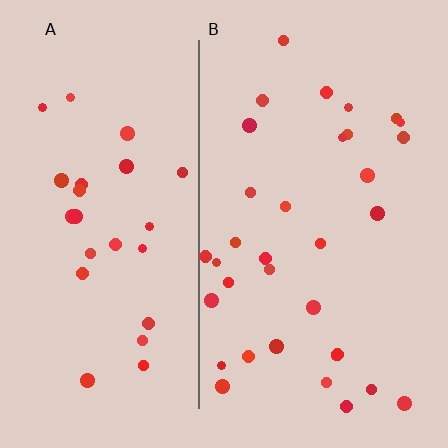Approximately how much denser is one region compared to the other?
Approximately 1.3× — region B over region A.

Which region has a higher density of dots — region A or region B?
B (the right).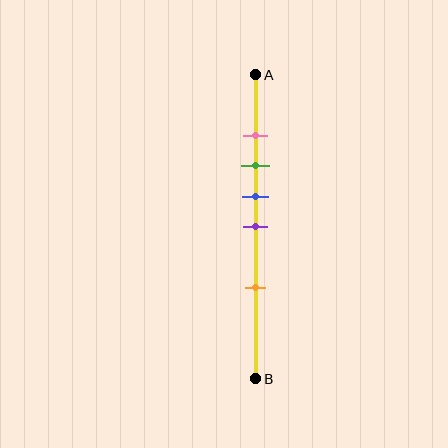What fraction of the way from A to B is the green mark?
The green mark is approximately 30% (0.3) of the way from A to B.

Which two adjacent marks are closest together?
The pink and green marks are the closest adjacent pair.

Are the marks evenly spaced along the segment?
No, the marks are not evenly spaced.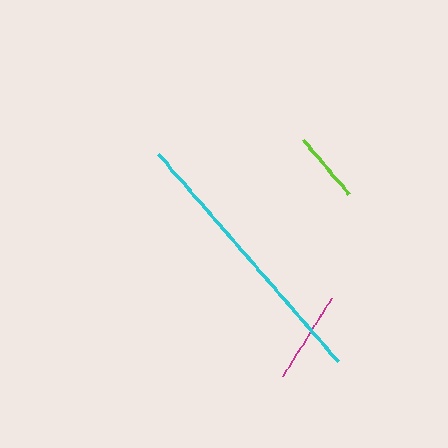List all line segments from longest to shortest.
From longest to shortest: cyan, magenta, lime.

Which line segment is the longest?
The cyan line is the longest at approximately 275 pixels.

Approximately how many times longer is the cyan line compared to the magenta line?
The cyan line is approximately 3.0 times the length of the magenta line.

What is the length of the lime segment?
The lime segment is approximately 71 pixels long.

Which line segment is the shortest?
The lime line is the shortest at approximately 71 pixels.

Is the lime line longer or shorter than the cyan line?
The cyan line is longer than the lime line.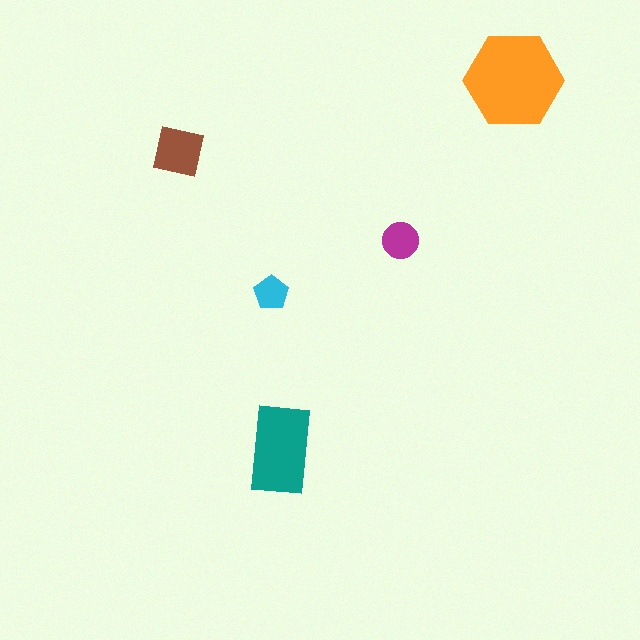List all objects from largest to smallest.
The orange hexagon, the teal rectangle, the brown square, the magenta circle, the cyan pentagon.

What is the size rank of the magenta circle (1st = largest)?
4th.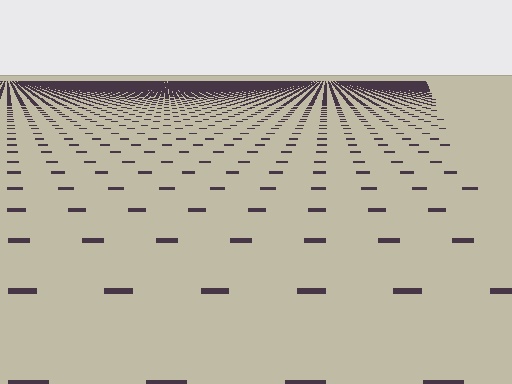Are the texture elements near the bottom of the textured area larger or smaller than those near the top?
Larger. Near the bottom, elements are closer to the viewer and appear at a bigger on-screen size.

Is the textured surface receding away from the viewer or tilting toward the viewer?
The surface is receding away from the viewer. Texture elements get smaller and denser toward the top.